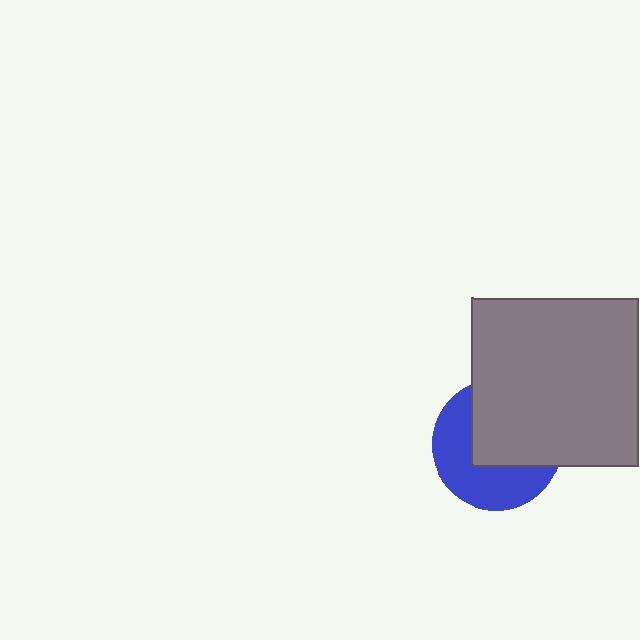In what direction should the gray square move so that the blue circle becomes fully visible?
The gray square should move toward the upper-right. That is the shortest direction to clear the overlap and leave the blue circle fully visible.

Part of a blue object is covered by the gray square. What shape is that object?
It is a circle.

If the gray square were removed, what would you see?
You would see the complete blue circle.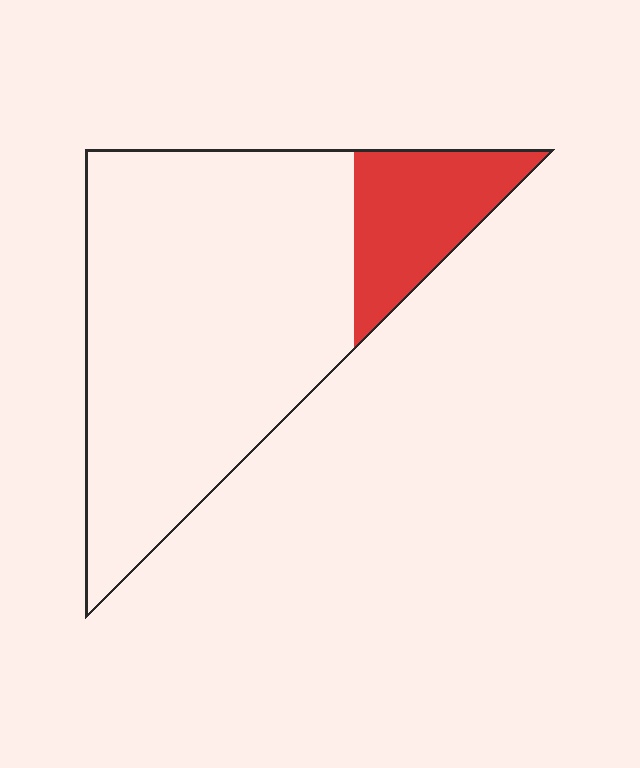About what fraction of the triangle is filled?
About one fifth (1/5).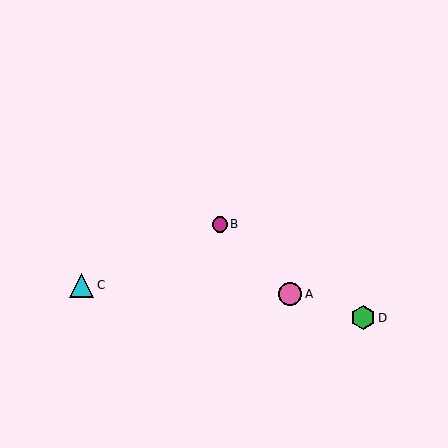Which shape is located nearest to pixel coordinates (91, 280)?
The cyan triangle (labeled C) at (82, 285) is nearest to that location.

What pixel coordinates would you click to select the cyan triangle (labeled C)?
Click at (82, 285) to select the cyan triangle C.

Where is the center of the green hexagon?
The center of the green hexagon is at (363, 318).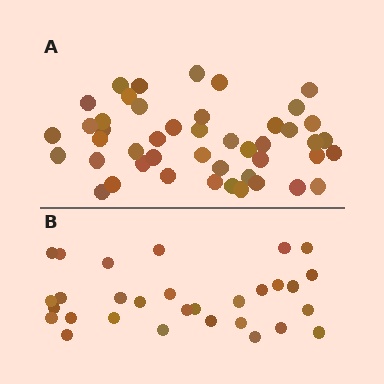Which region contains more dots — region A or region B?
Region A (the top region) has more dots.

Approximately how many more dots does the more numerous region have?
Region A has approximately 15 more dots than region B.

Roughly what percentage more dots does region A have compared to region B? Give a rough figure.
About 55% more.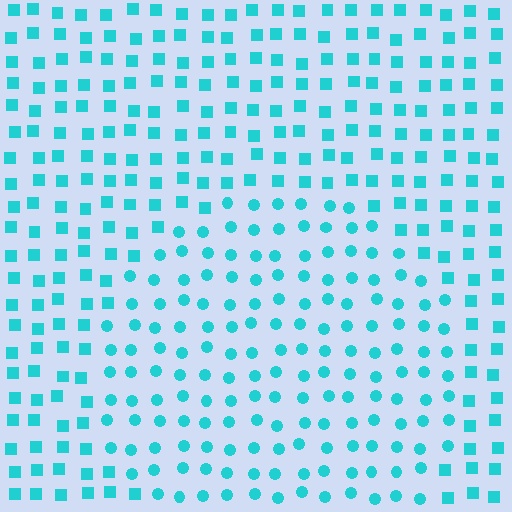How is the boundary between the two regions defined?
The boundary is defined by a change in element shape: circles inside vs. squares outside. All elements share the same color and spacing.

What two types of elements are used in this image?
The image uses circles inside the circle region and squares outside it.